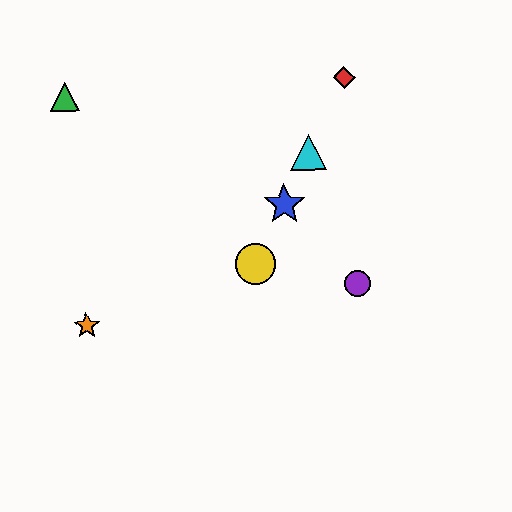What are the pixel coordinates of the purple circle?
The purple circle is at (357, 284).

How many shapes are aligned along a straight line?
4 shapes (the red diamond, the blue star, the yellow circle, the cyan triangle) are aligned along a straight line.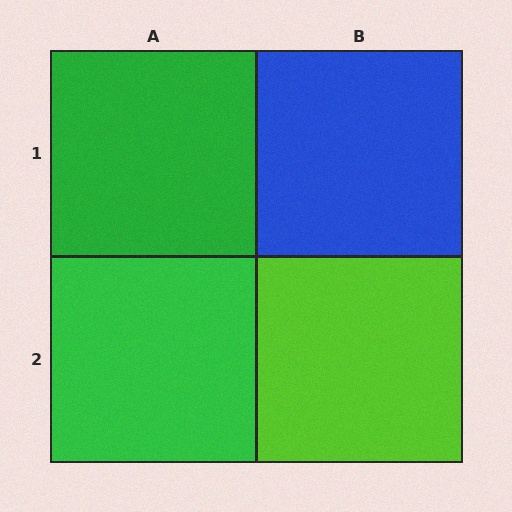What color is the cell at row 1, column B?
Blue.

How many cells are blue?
1 cell is blue.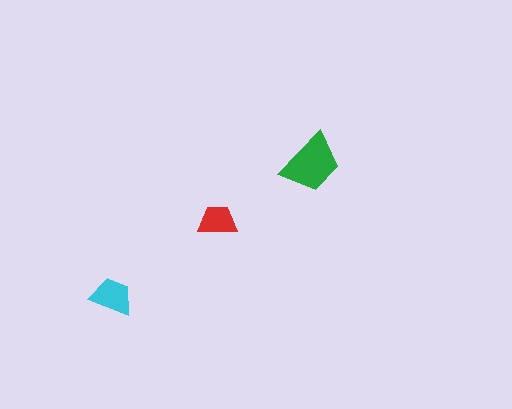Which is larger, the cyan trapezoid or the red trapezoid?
The cyan one.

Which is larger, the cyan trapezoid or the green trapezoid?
The green one.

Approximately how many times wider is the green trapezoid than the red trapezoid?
About 1.5 times wider.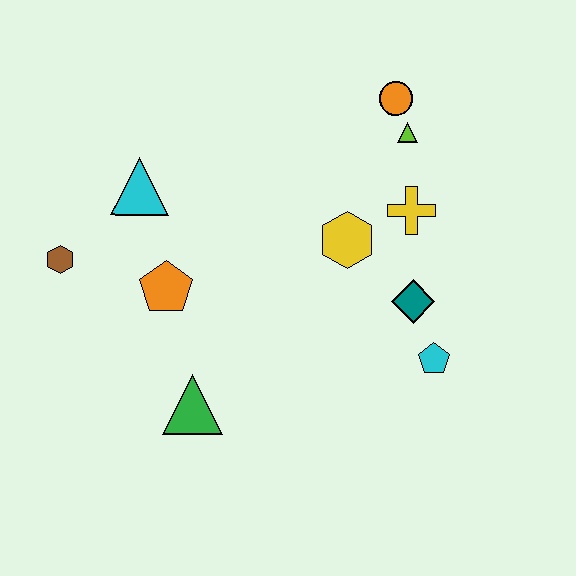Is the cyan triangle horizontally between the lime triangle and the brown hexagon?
Yes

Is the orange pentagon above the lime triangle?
No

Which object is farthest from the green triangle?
The orange circle is farthest from the green triangle.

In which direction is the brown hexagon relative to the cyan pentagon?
The brown hexagon is to the left of the cyan pentagon.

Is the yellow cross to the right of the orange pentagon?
Yes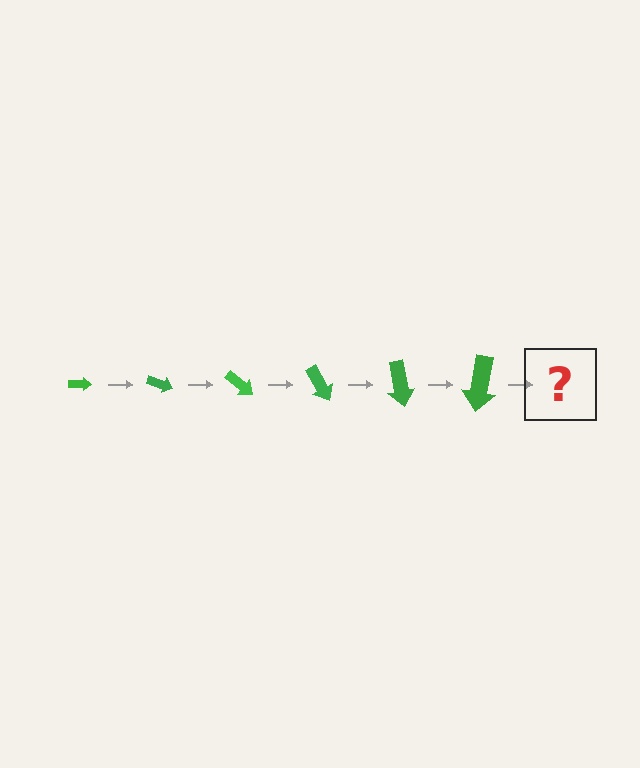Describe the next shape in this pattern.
It should be an arrow, larger than the previous one and rotated 120 degrees from the start.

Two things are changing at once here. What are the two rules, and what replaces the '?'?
The two rules are that the arrow grows larger each step and it rotates 20 degrees each step. The '?' should be an arrow, larger than the previous one and rotated 120 degrees from the start.